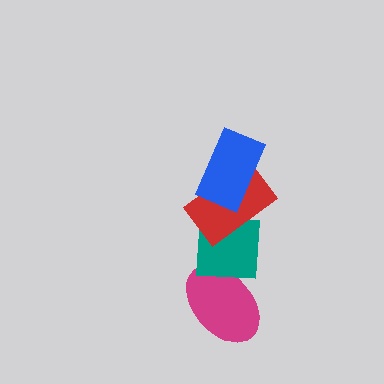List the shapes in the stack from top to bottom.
From top to bottom: the blue rectangle, the red rectangle, the teal square, the magenta ellipse.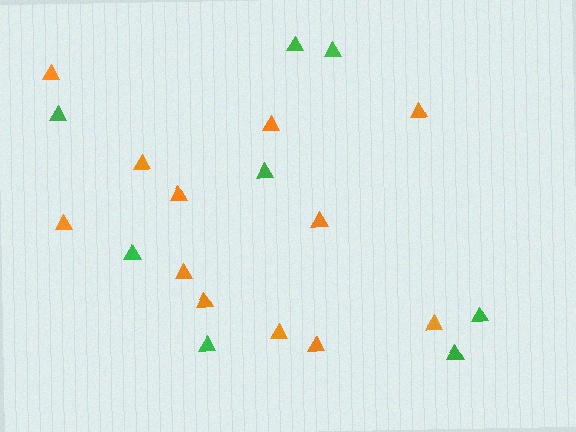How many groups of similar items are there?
There are 2 groups: one group of green triangles (8) and one group of orange triangles (12).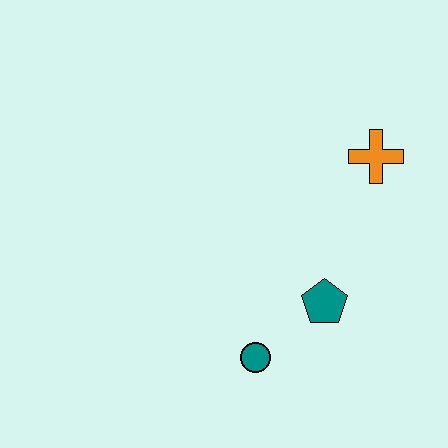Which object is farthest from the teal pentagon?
The orange cross is farthest from the teal pentagon.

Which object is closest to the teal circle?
The teal pentagon is closest to the teal circle.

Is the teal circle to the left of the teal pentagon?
Yes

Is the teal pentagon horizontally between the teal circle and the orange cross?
Yes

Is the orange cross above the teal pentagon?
Yes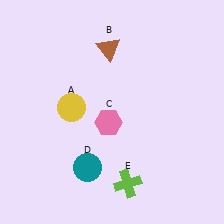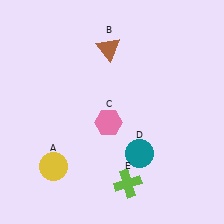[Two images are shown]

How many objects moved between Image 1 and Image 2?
2 objects moved between the two images.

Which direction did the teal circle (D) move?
The teal circle (D) moved right.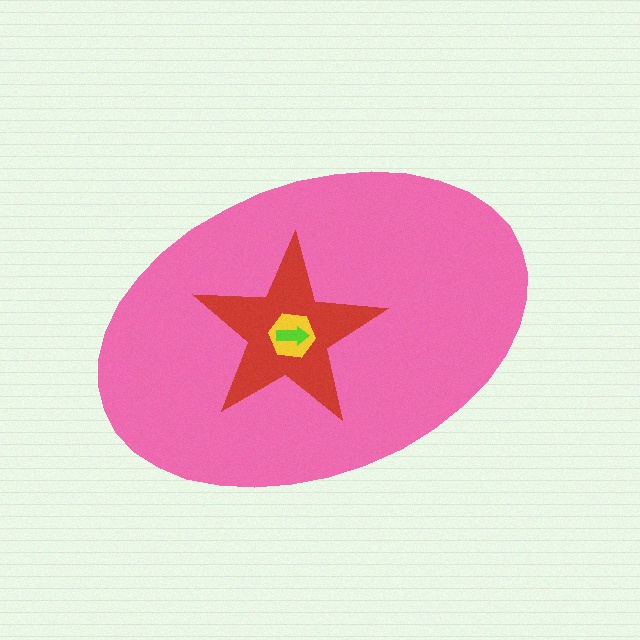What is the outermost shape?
The pink ellipse.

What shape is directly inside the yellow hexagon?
The lime arrow.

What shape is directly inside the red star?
The yellow hexagon.